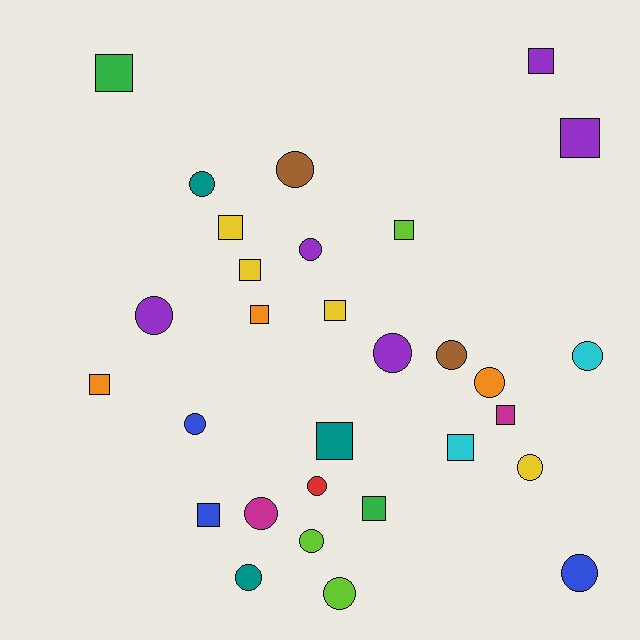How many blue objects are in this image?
There are 3 blue objects.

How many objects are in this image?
There are 30 objects.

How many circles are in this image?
There are 16 circles.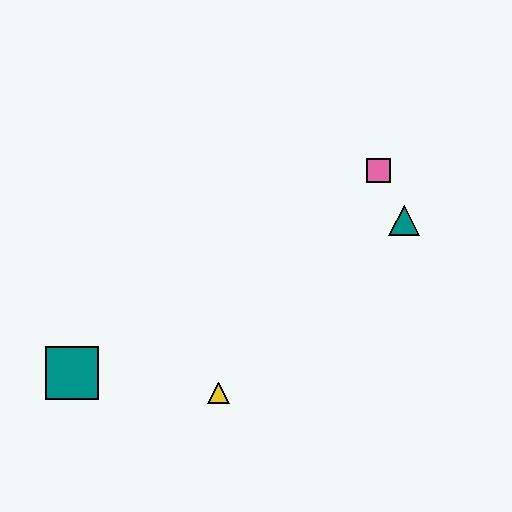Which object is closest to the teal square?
The yellow triangle is closest to the teal square.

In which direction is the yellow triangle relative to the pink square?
The yellow triangle is below the pink square.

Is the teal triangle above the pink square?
No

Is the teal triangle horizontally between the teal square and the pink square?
No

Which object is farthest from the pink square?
The teal square is farthest from the pink square.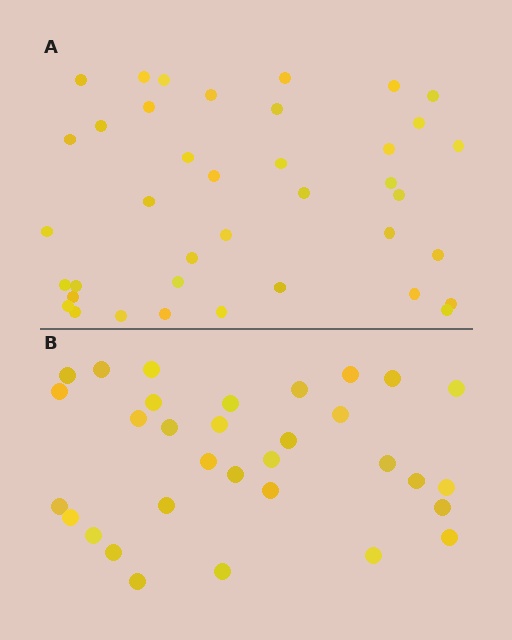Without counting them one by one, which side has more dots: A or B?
Region A (the top region) has more dots.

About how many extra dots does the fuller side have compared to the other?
Region A has roughly 8 or so more dots than region B.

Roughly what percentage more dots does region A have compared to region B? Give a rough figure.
About 20% more.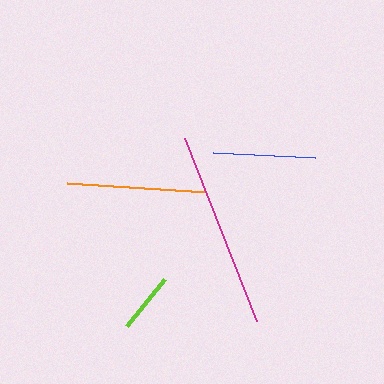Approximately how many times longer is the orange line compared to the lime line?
The orange line is approximately 2.3 times the length of the lime line.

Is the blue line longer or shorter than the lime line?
The blue line is longer than the lime line.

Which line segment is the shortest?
The lime line is the shortest at approximately 61 pixels.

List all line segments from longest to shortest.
From longest to shortest: magenta, orange, blue, lime.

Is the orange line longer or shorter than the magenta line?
The magenta line is longer than the orange line.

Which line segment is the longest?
The magenta line is the longest at approximately 197 pixels.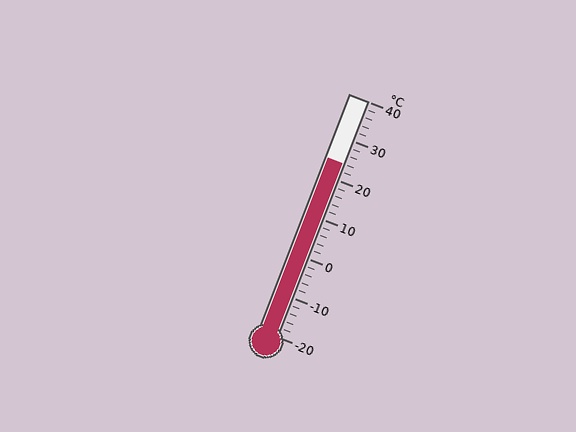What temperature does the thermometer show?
The thermometer shows approximately 24°C.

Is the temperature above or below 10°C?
The temperature is above 10°C.